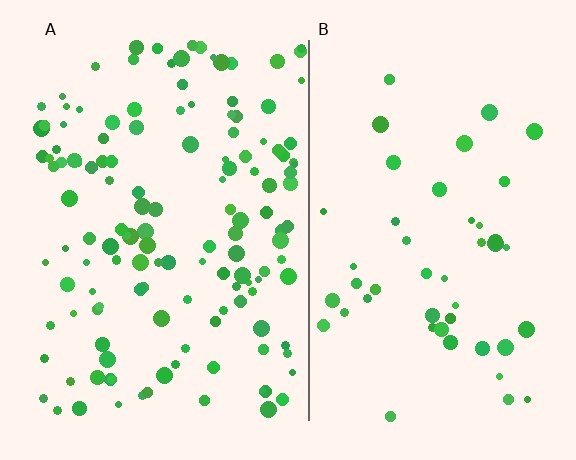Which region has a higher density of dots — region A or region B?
A (the left).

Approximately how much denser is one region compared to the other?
Approximately 3.0× — region A over region B.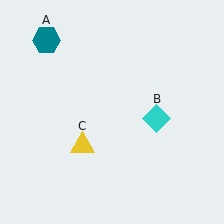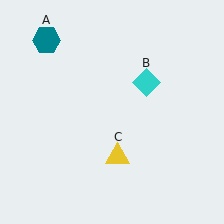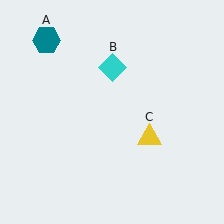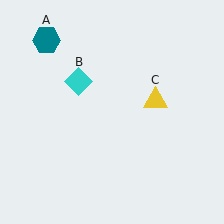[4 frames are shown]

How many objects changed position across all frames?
2 objects changed position: cyan diamond (object B), yellow triangle (object C).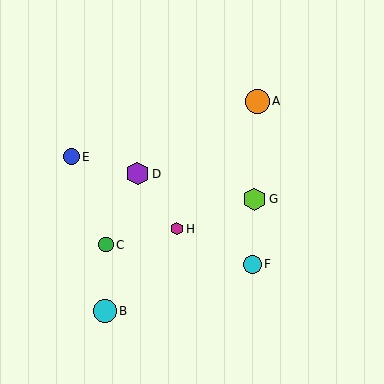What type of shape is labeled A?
Shape A is an orange circle.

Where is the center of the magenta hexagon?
The center of the magenta hexagon is at (177, 229).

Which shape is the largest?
The orange circle (labeled A) is the largest.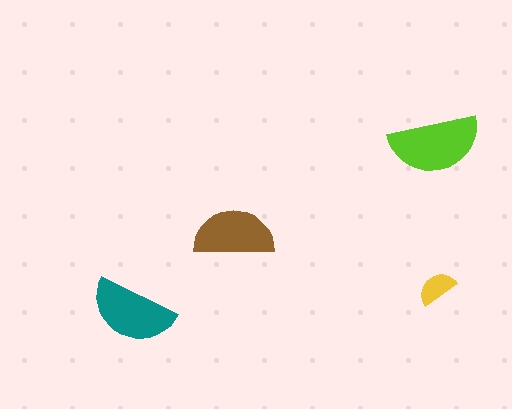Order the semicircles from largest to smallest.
the lime one, the teal one, the brown one, the yellow one.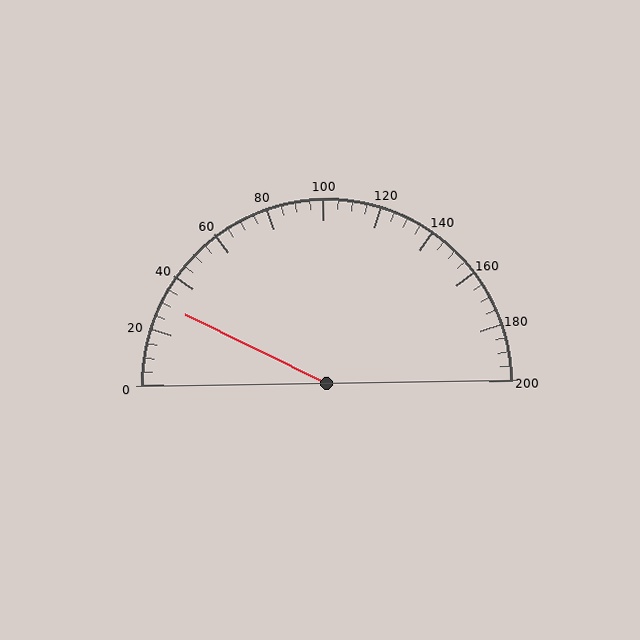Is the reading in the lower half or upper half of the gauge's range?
The reading is in the lower half of the range (0 to 200).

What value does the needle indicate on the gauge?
The needle indicates approximately 30.